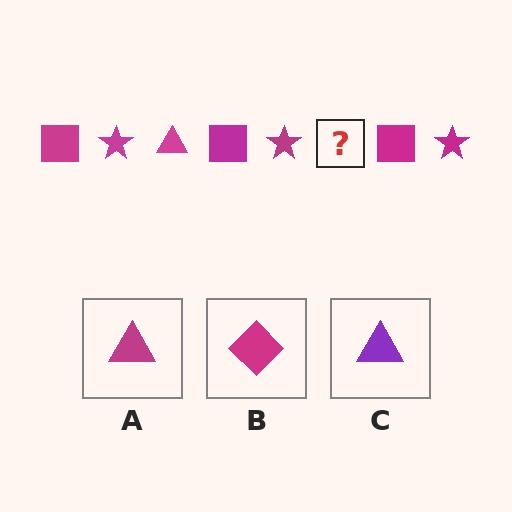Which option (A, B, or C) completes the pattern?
A.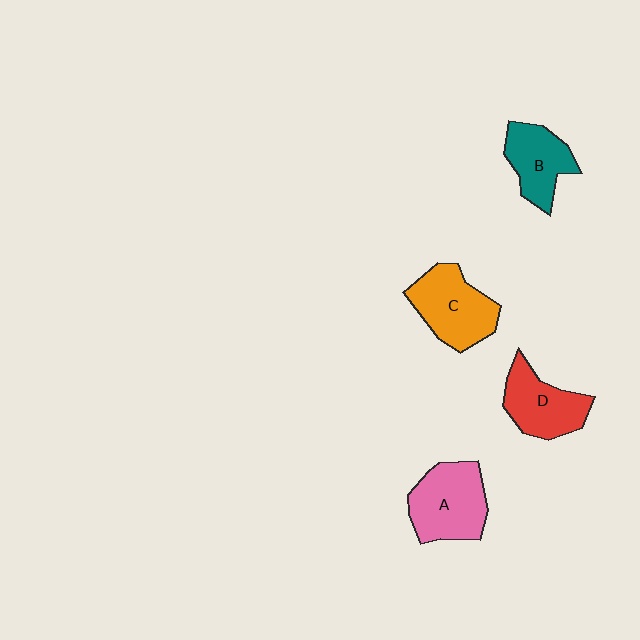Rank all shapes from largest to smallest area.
From largest to smallest: A (pink), C (orange), D (red), B (teal).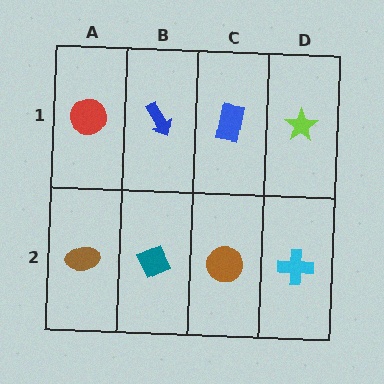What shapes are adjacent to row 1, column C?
A brown circle (row 2, column C), a blue arrow (row 1, column B), a lime star (row 1, column D).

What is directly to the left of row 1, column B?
A red circle.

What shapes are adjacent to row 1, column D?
A cyan cross (row 2, column D), a blue rectangle (row 1, column C).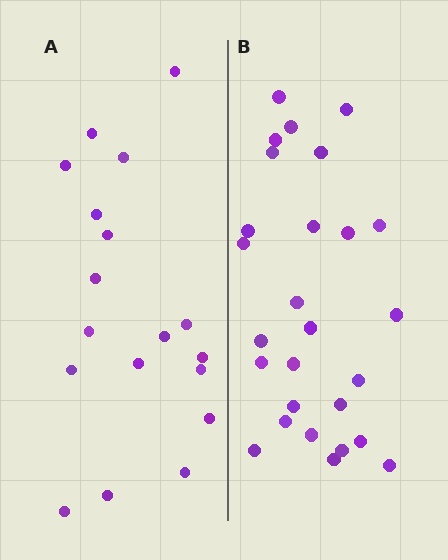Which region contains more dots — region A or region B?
Region B (the right region) has more dots.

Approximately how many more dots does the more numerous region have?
Region B has roughly 8 or so more dots than region A.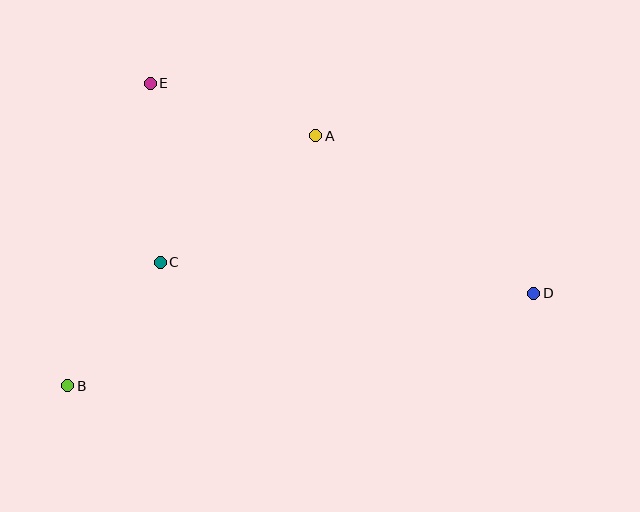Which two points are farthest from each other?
Points B and D are farthest from each other.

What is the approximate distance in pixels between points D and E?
The distance between D and E is approximately 437 pixels.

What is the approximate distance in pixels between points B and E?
The distance between B and E is approximately 314 pixels.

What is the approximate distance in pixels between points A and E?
The distance between A and E is approximately 174 pixels.